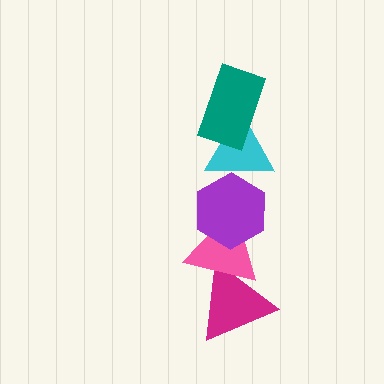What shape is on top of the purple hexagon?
The cyan triangle is on top of the purple hexagon.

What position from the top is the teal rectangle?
The teal rectangle is 1st from the top.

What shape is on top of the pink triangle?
The purple hexagon is on top of the pink triangle.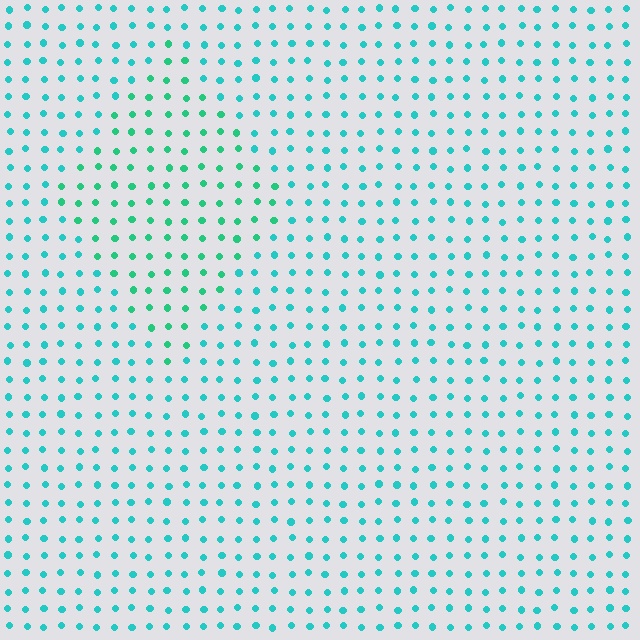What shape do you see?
I see a diamond.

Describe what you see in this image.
The image is filled with small cyan elements in a uniform arrangement. A diamond-shaped region is visible where the elements are tinted to a slightly different hue, forming a subtle color boundary.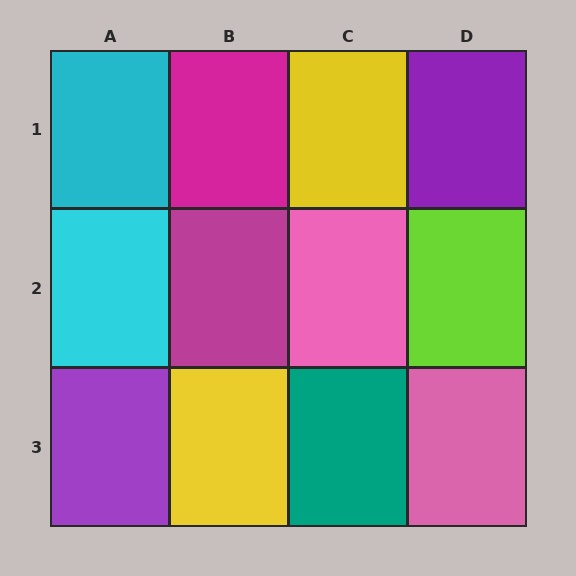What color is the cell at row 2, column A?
Cyan.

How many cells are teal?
1 cell is teal.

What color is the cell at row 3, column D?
Pink.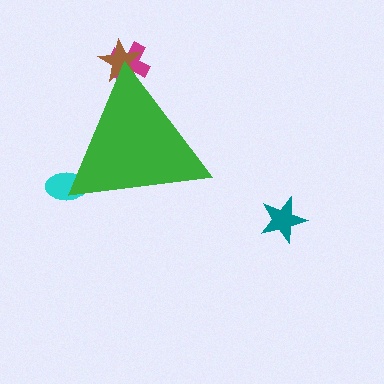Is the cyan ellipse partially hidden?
Yes, the cyan ellipse is partially hidden behind the green triangle.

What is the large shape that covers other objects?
A green triangle.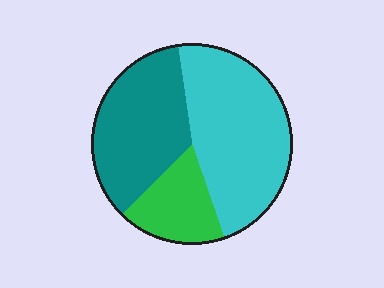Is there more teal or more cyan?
Cyan.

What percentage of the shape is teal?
Teal takes up about three eighths (3/8) of the shape.